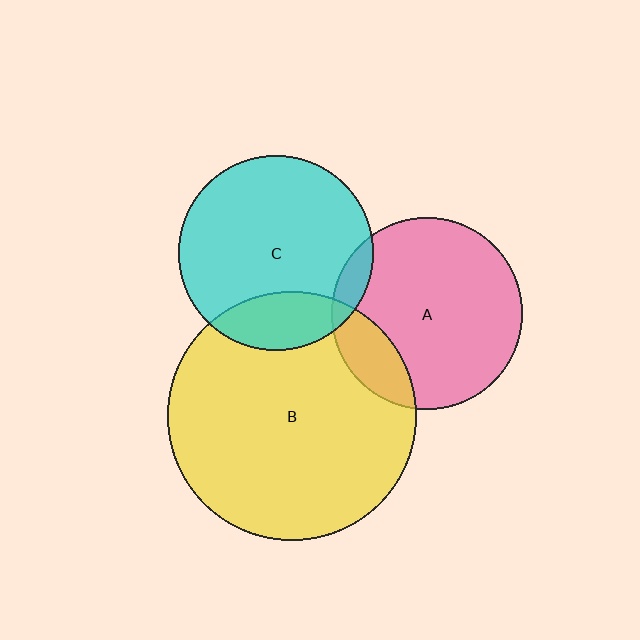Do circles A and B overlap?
Yes.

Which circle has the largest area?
Circle B (yellow).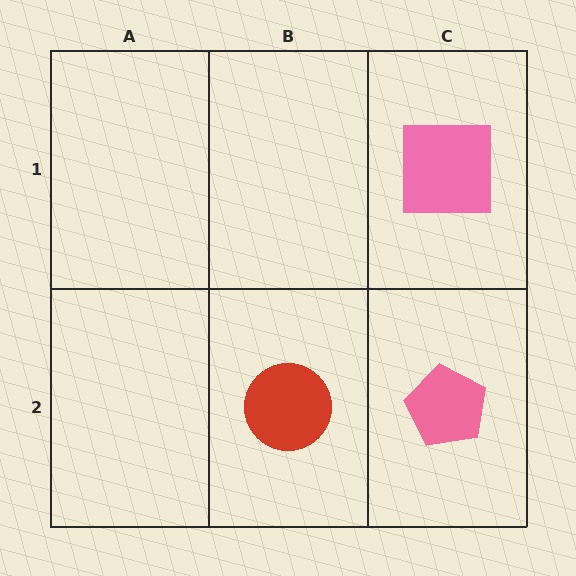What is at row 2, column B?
A red circle.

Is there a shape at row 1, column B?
No, that cell is empty.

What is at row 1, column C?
A pink square.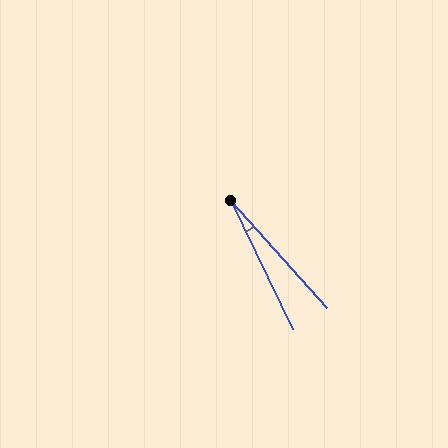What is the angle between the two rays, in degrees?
Approximately 16 degrees.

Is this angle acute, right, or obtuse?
It is acute.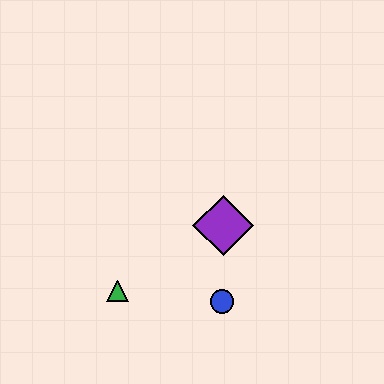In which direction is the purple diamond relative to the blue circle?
The purple diamond is above the blue circle.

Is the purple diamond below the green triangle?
No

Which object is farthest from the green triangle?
The purple diamond is farthest from the green triangle.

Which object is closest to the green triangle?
The blue circle is closest to the green triangle.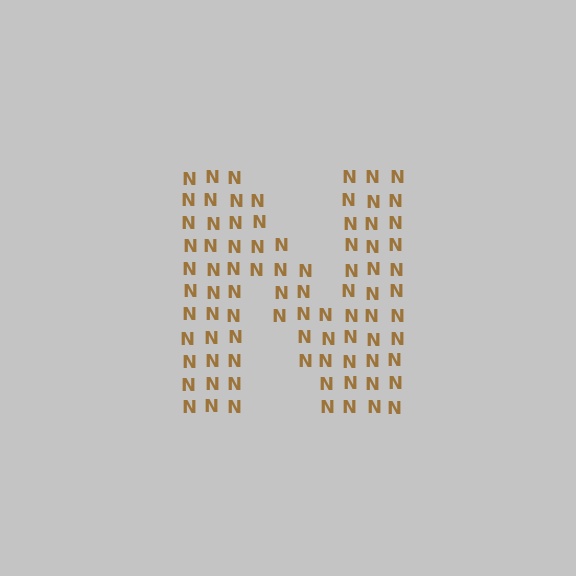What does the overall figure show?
The overall figure shows the letter N.